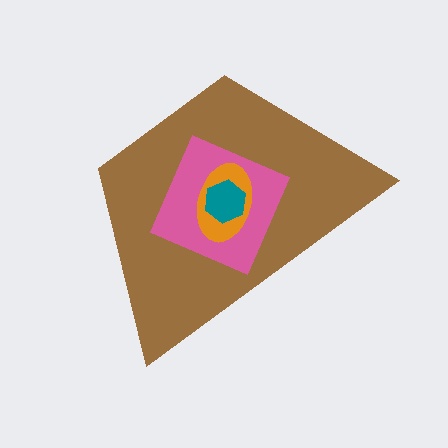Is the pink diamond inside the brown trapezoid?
Yes.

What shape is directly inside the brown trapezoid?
The pink diamond.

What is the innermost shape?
The teal hexagon.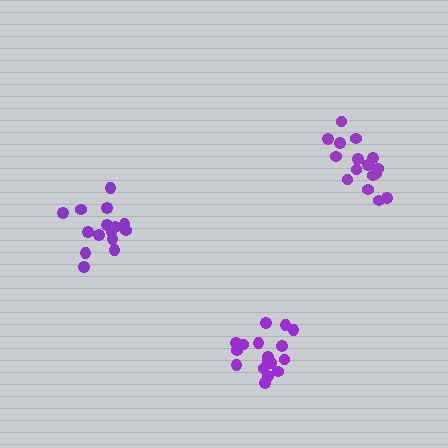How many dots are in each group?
Group 1: 17 dots, Group 2: 16 dots, Group 3: 15 dots (48 total).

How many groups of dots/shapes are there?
There are 3 groups.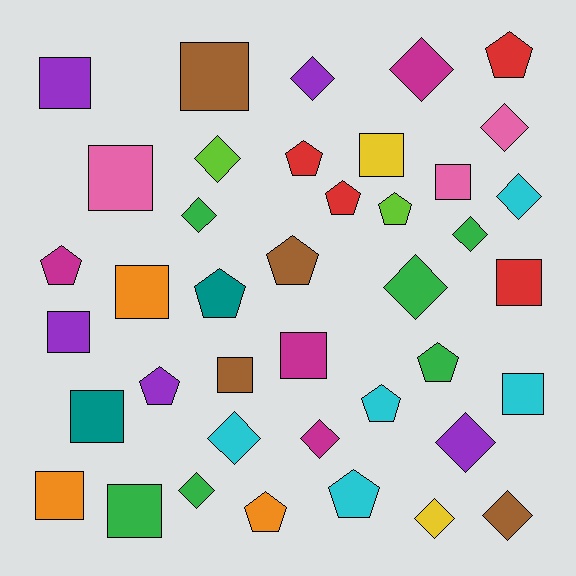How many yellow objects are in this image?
There are 2 yellow objects.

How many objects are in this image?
There are 40 objects.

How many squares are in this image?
There are 14 squares.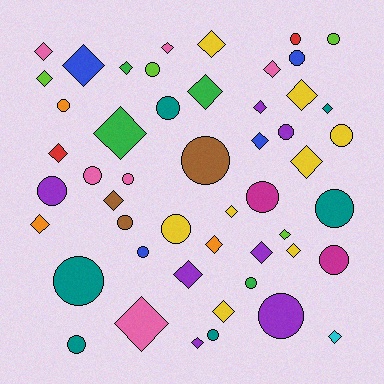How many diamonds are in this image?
There are 27 diamonds.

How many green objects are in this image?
There are 4 green objects.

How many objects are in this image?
There are 50 objects.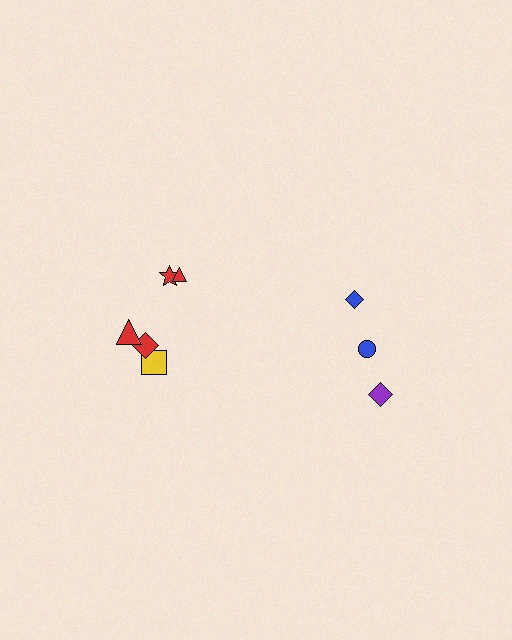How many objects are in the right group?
There are 3 objects.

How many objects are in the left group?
There are 5 objects.